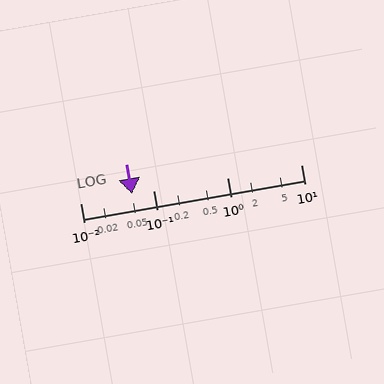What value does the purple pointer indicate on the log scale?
The pointer indicates approximately 0.05.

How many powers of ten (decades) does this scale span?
The scale spans 3 decades, from 0.01 to 10.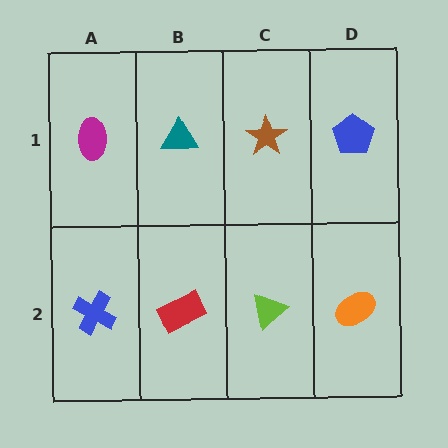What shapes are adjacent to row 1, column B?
A red rectangle (row 2, column B), a magenta ellipse (row 1, column A), a brown star (row 1, column C).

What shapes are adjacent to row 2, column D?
A blue pentagon (row 1, column D), a lime triangle (row 2, column C).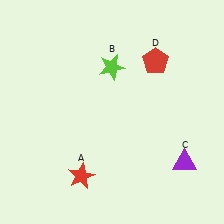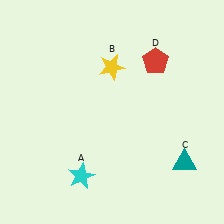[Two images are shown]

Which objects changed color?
A changed from red to cyan. B changed from lime to yellow. C changed from purple to teal.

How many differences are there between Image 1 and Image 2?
There are 3 differences between the two images.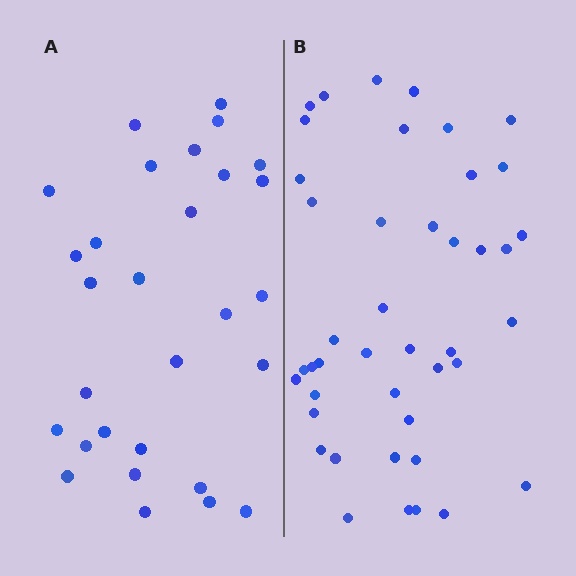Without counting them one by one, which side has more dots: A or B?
Region B (the right region) has more dots.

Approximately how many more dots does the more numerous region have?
Region B has approximately 15 more dots than region A.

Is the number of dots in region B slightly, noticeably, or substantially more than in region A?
Region B has substantially more. The ratio is roughly 1.5 to 1.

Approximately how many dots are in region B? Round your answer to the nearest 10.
About 40 dots. (The exact count is 43, which rounds to 40.)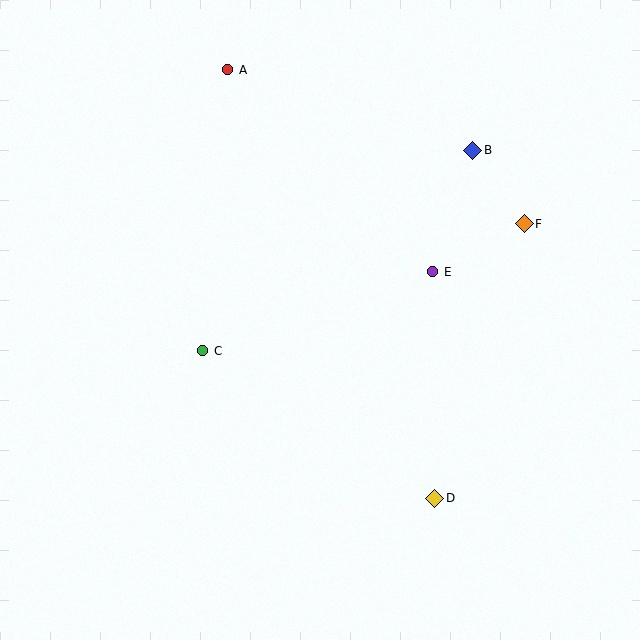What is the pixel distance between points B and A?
The distance between B and A is 258 pixels.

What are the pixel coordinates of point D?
Point D is at (435, 498).